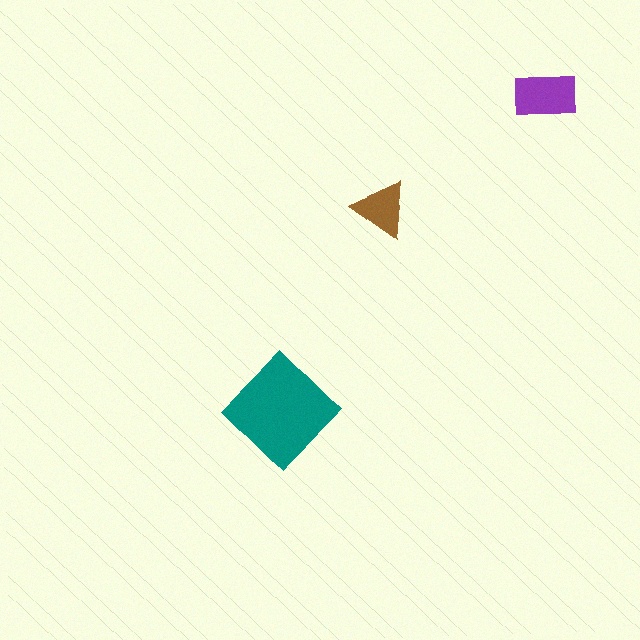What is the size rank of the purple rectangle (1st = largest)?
2nd.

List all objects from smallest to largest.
The brown triangle, the purple rectangle, the teal diamond.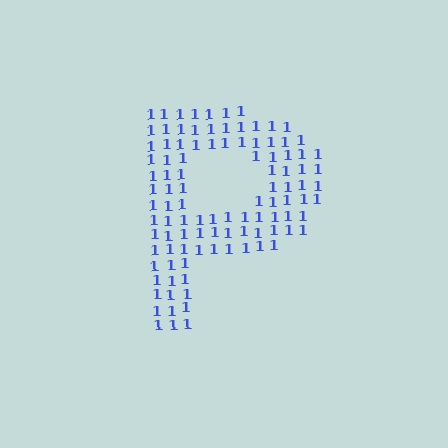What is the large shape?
The large shape is the letter P.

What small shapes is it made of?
It is made of small digit 1's.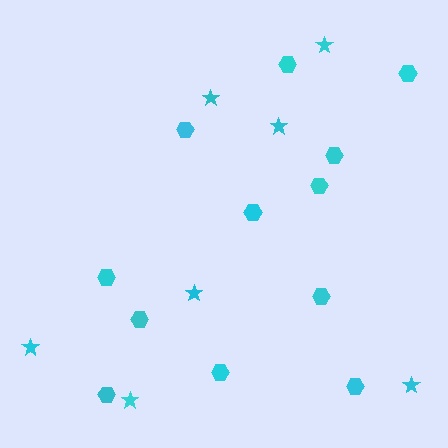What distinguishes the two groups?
There are 2 groups: one group of stars (7) and one group of hexagons (12).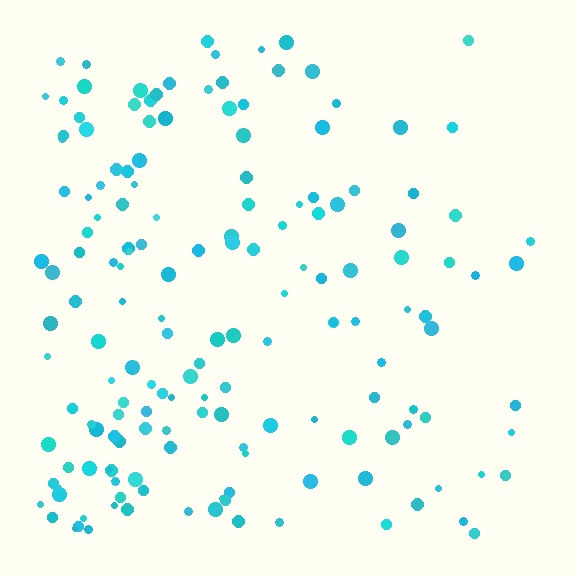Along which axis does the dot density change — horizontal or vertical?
Horizontal.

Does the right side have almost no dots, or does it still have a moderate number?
Still a moderate number, just noticeably fewer than the left.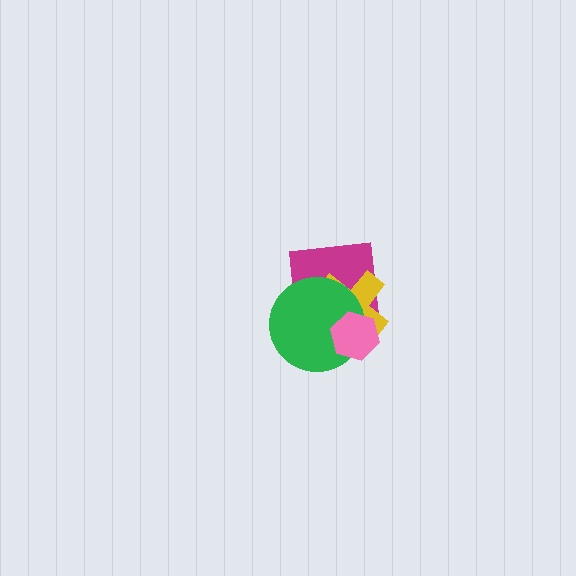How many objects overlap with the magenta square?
3 objects overlap with the magenta square.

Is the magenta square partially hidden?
Yes, it is partially covered by another shape.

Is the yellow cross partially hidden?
Yes, it is partially covered by another shape.